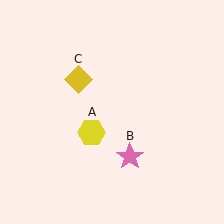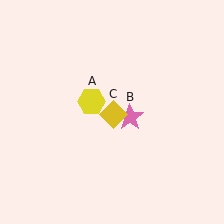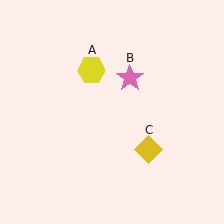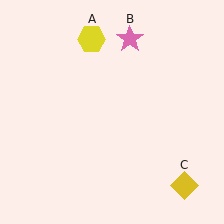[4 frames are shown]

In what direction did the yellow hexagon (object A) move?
The yellow hexagon (object A) moved up.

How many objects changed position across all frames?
3 objects changed position: yellow hexagon (object A), pink star (object B), yellow diamond (object C).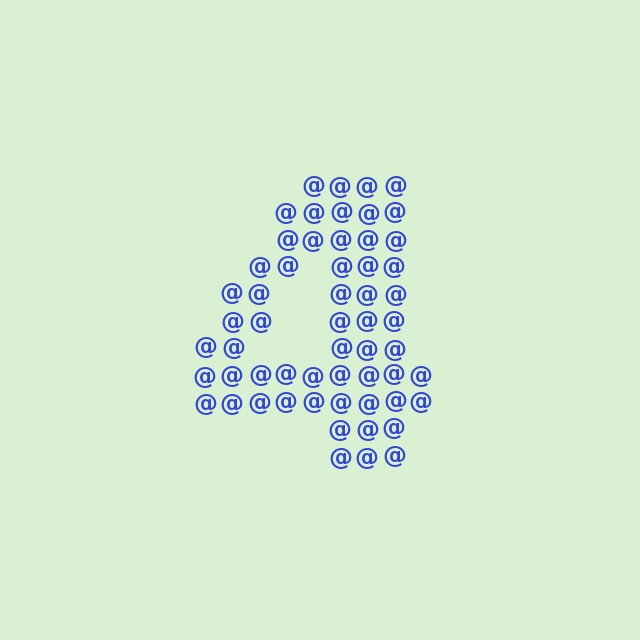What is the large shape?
The large shape is the digit 4.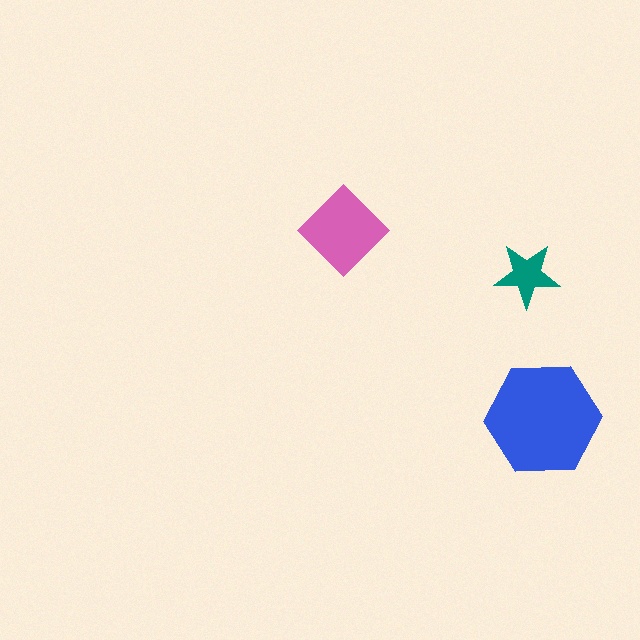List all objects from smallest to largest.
The teal star, the pink diamond, the blue hexagon.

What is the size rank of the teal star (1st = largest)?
3rd.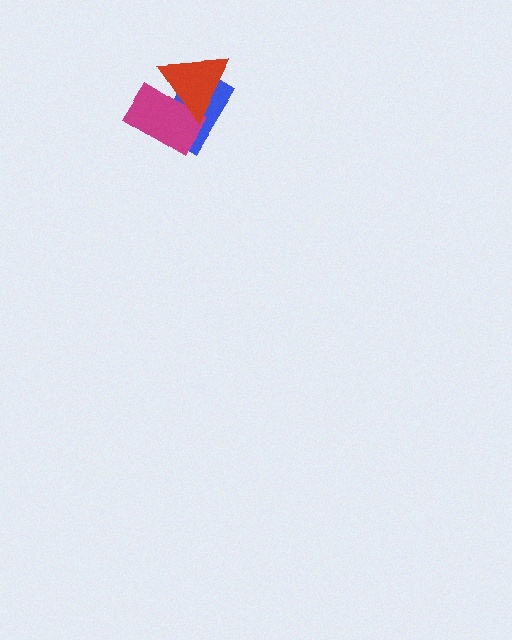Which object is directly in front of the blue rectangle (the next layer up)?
The magenta rectangle is directly in front of the blue rectangle.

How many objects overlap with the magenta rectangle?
2 objects overlap with the magenta rectangle.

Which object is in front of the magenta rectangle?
The red triangle is in front of the magenta rectangle.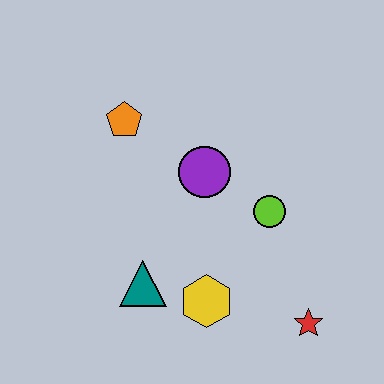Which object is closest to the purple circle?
The lime circle is closest to the purple circle.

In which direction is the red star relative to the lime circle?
The red star is below the lime circle.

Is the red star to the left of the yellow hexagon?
No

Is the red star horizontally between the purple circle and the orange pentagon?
No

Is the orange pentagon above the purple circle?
Yes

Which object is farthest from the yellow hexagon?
The orange pentagon is farthest from the yellow hexagon.